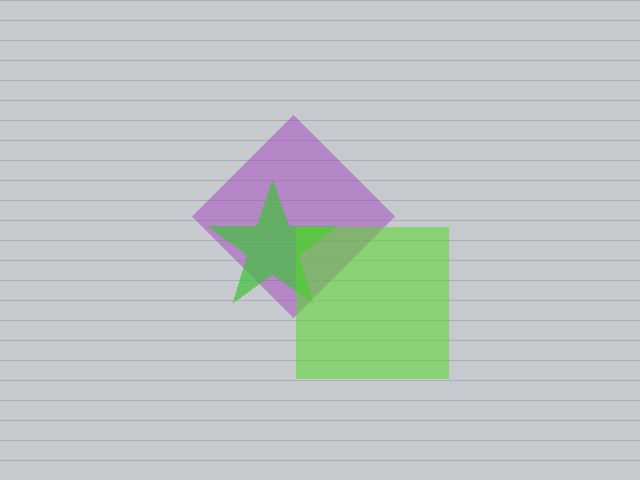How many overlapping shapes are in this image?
There are 3 overlapping shapes in the image.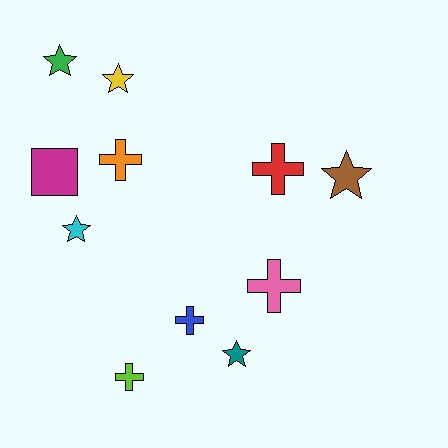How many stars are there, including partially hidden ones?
There are 5 stars.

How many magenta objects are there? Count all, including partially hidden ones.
There is 1 magenta object.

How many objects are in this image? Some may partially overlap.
There are 11 objects.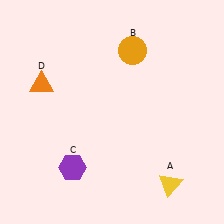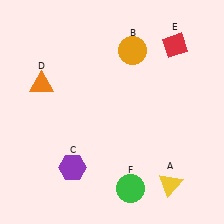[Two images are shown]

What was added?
A red diamond (E), a green circle (F) were added in Image 2.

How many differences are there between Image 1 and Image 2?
There are 2 differences between the two images.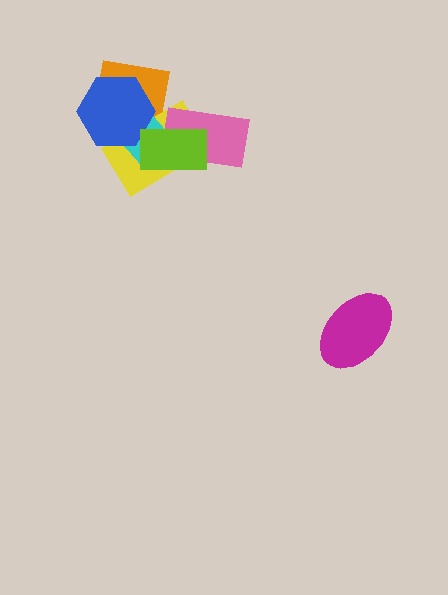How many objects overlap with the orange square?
4 objects overlap with the orange square.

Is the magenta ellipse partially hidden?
No, no other shape covers it.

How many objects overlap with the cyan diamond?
5 objects overlap with the cyan diamond.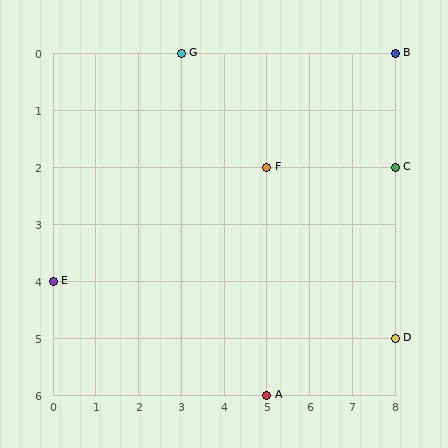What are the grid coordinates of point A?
Point A is at grid coordinates (5, 6).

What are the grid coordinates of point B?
Point B is at grid coordinates (8, 0).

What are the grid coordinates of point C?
Point C is at grid coordinates (8, 2).